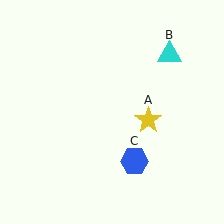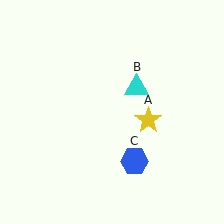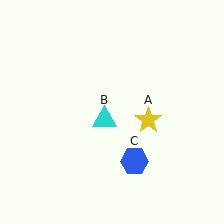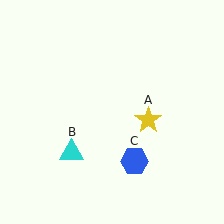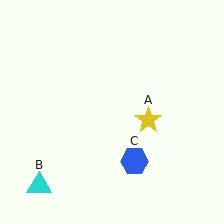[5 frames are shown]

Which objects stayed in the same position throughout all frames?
Yellow star (object A) and blue hexagon (object C) remained stationary.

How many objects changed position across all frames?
1 object changed position: cyan triangle (object B).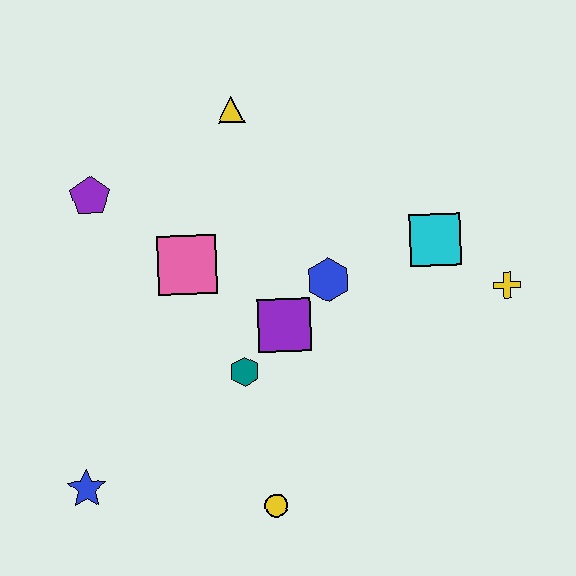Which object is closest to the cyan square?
The yellow cross is closest to the cyan square.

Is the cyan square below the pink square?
No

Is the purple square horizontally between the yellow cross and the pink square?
Yes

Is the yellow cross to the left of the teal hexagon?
No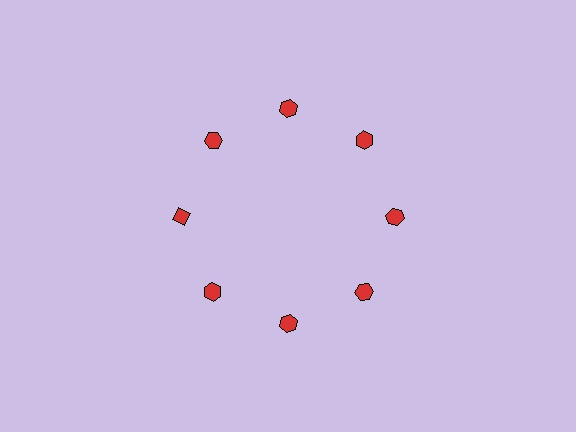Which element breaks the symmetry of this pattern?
The red diamond at roughly the 9 o'clock position breaks the symmetry. All other shapes are red hexagons.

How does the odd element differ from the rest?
It has a different shape: diamond instead of hexagon.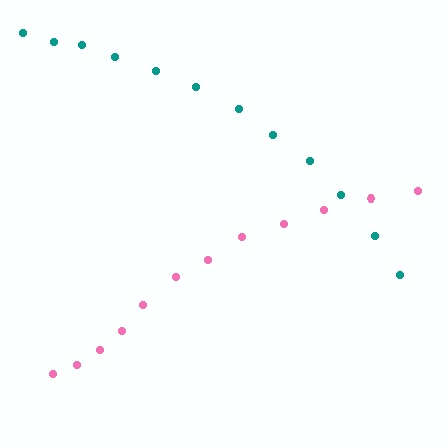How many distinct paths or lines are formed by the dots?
There are 2 distinct paths.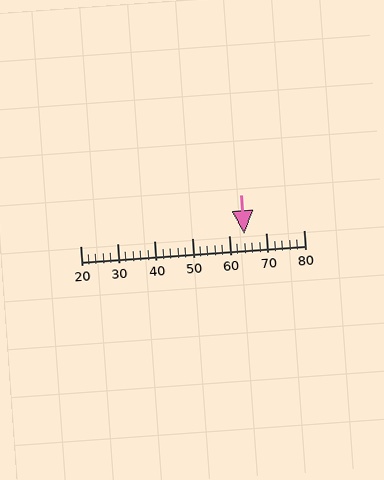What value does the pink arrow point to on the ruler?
The pink arrow points to approximately 64.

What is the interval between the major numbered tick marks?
The major tick marks are spaced 10 units apart.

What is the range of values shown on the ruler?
The ruler shows values from 20 to 80.